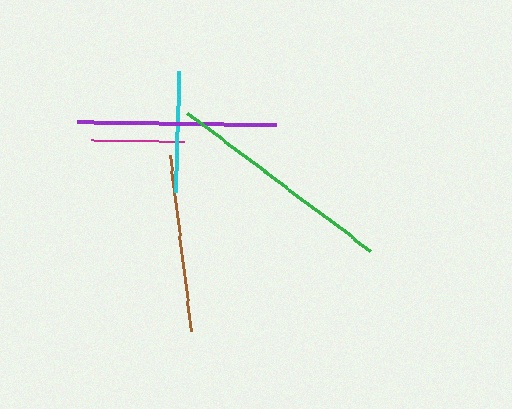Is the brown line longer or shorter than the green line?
The green line is longer than the brown line.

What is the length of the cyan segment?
The cyan segment is approximately 121 pixels long.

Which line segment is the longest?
The green line is the longest at approximately 229 pixels.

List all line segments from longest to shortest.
From longest to shortest: green, purple, brown, cyan, magenta.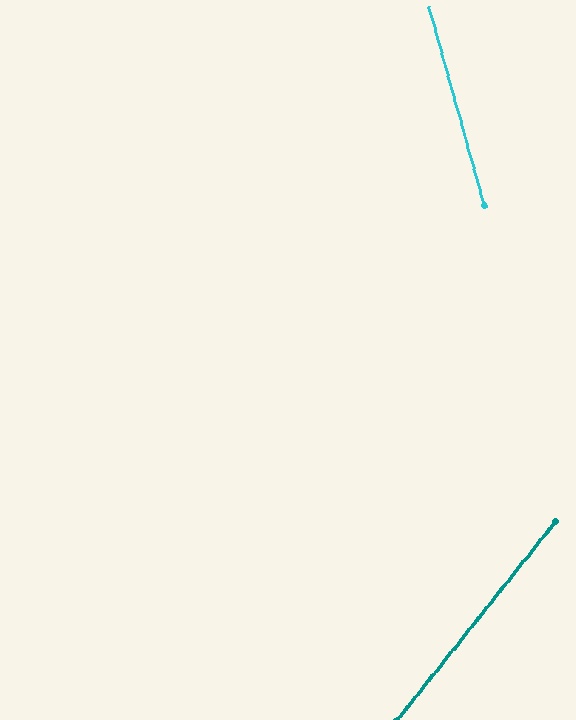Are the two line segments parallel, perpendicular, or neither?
Neither parallel nor perpendicular — they differ by about 54°.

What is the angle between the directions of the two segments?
Approximately 54 degrees.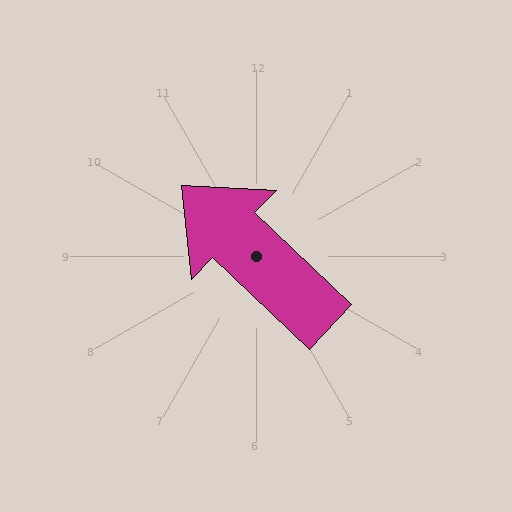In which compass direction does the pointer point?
Northwest.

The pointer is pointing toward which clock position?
Roughly 10 o'clock.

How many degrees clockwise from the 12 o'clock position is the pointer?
Approximately 314 degrees.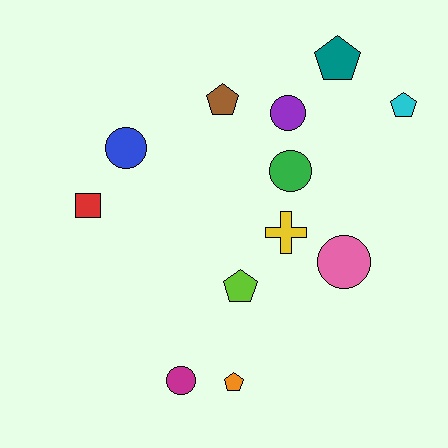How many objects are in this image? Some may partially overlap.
There are 12 objects.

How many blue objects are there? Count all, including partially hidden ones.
There is 1 blue object.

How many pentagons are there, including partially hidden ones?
There are 5 pentagons.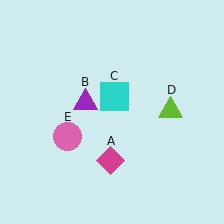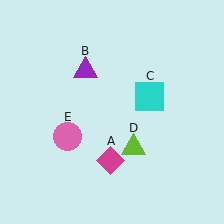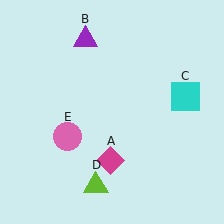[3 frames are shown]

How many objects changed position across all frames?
3 objects changed position: purple triangle (object B), cyan square (object C), lime triangle (object D).